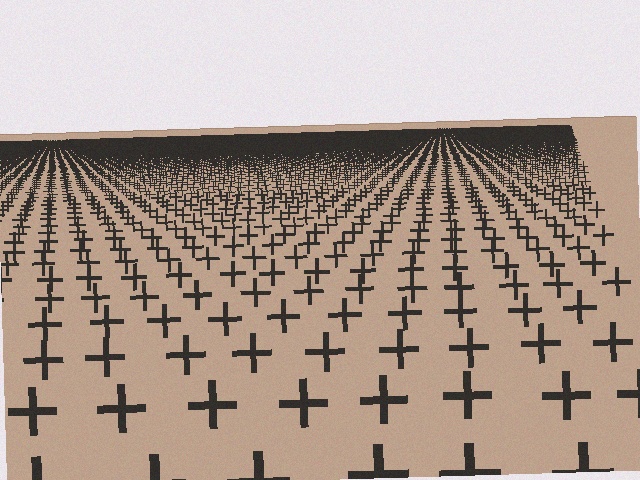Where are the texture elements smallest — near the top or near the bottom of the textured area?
Near the top.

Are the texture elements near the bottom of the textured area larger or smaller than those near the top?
Larger. Near the bottom, elements are closer to the viewer and appear at a bigger on-screen size.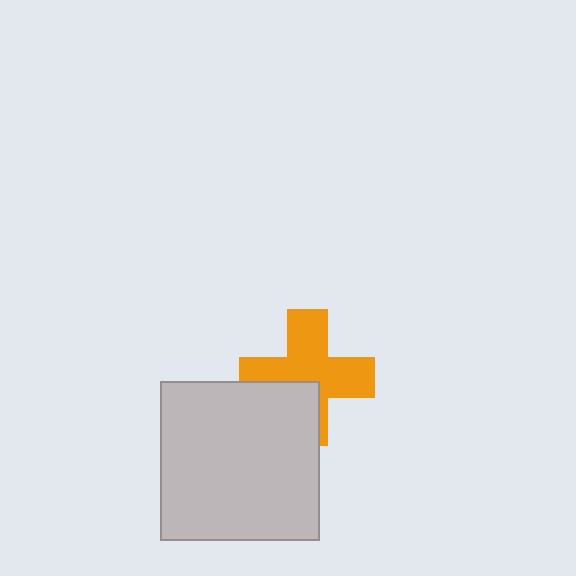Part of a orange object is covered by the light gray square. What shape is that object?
It is a cross.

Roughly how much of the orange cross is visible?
Most of it is visible (roughly 70%).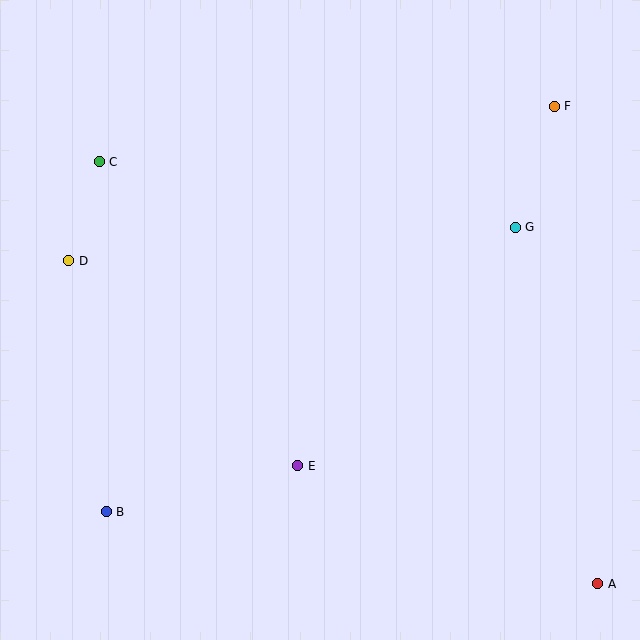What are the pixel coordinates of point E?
Point E is at (298, 466).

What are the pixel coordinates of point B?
Point B is at (106, 512).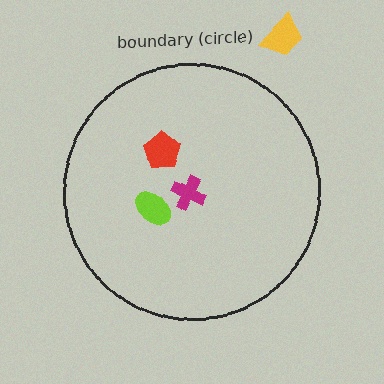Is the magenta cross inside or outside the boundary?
Inside.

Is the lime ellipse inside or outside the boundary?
Inside.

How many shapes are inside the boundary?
3 inside, 1 outside.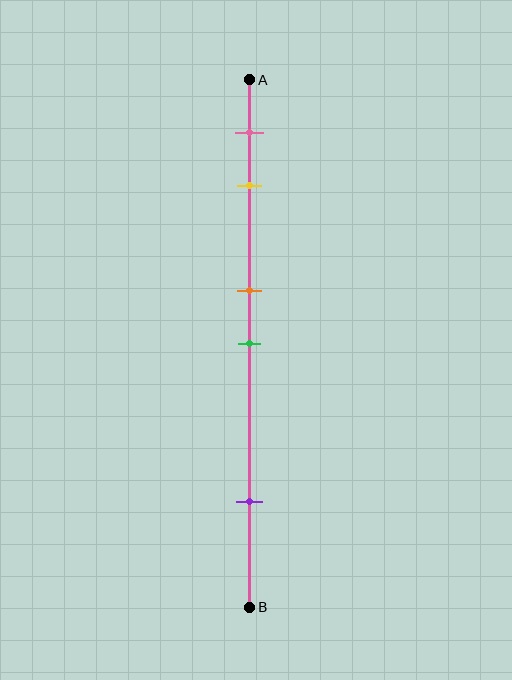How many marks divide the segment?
There are 5 marks dividing the segment.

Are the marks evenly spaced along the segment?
No, the marks are not evenly spaced.